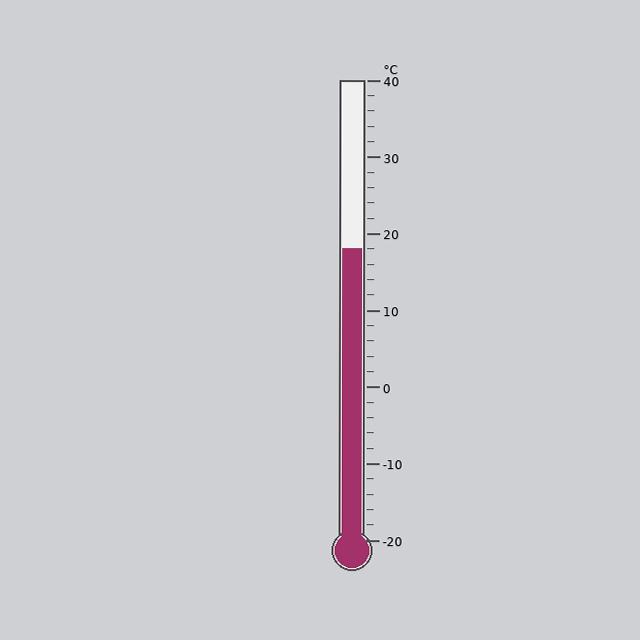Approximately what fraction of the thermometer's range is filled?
The thermometer is filled to approximately 65% of its range.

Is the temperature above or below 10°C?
The temperature is above 10°C.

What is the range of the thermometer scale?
The thermometer scale ranges from -20°C to 40°C.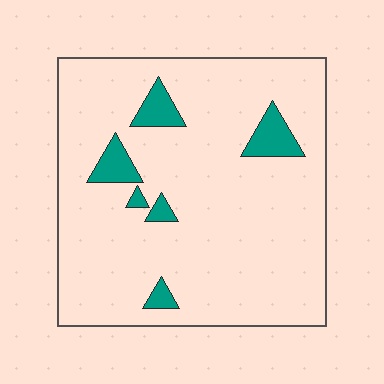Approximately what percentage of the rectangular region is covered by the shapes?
Approximately 10%.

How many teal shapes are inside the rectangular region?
6.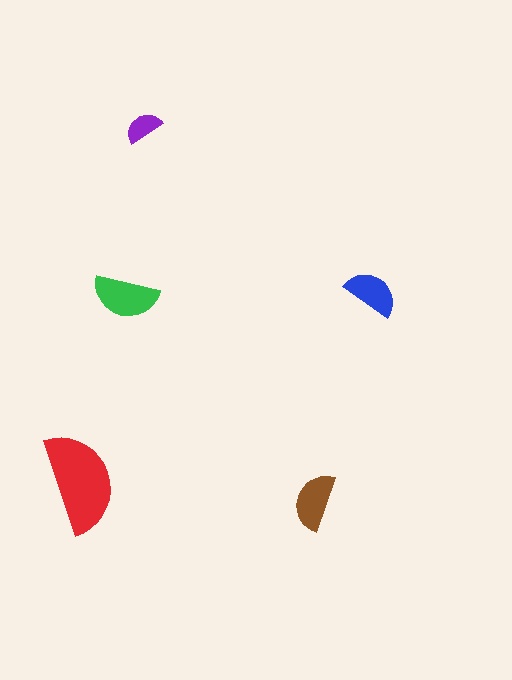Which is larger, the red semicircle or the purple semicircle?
The red one.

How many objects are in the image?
There are 5 objects in the image.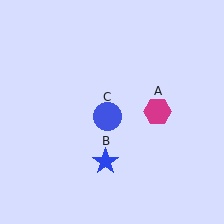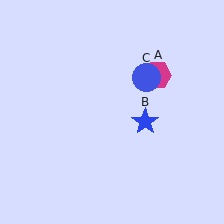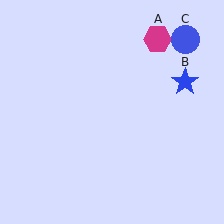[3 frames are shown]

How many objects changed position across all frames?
3 objects changed position: magenta hexagon (object A), blue star (object B), blue circle (object C).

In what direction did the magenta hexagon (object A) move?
The magenta hexagon (object A) moved up.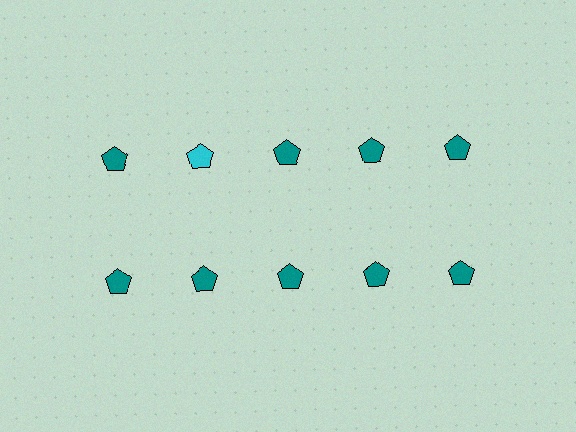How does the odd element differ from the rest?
It has a different color: cyan instead of teal.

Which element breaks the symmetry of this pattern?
The cyan pentagon in the top row, second from left column breaks the symmetry. All other shapes are teal pentagons.